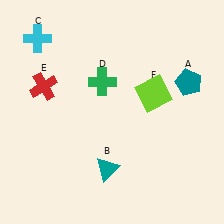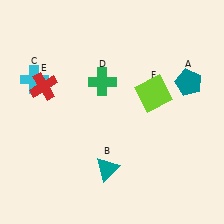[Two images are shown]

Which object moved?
The cyan cross (C) moved down.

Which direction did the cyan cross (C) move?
The cyan cross (C) moved down.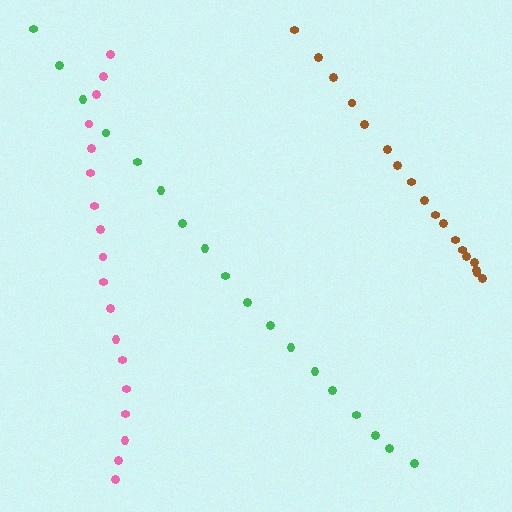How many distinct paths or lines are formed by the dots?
There are 3 distinct paths.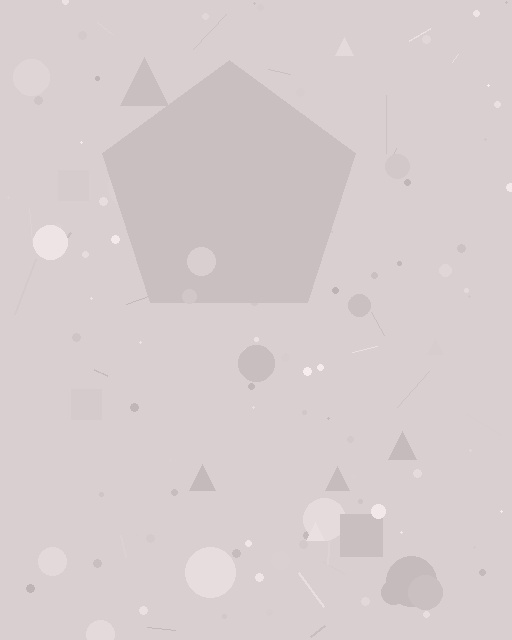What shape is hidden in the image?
A pentagon is hidden in the image.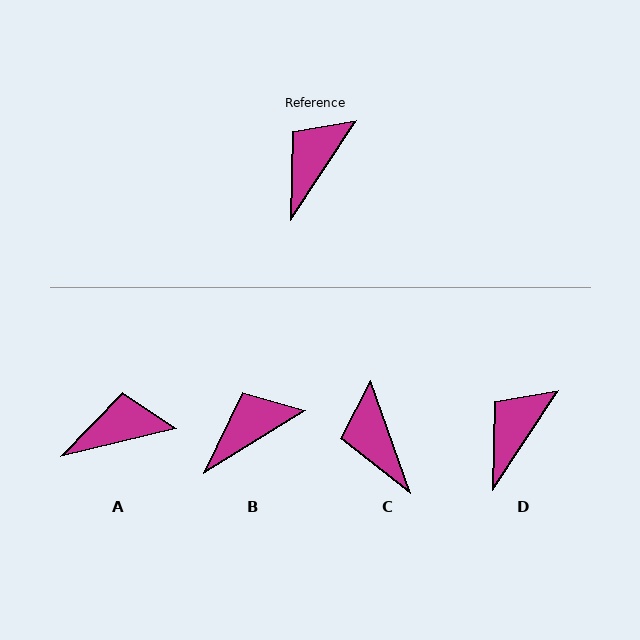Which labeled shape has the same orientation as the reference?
D.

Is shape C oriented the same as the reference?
No, it is off by about 53 degrees.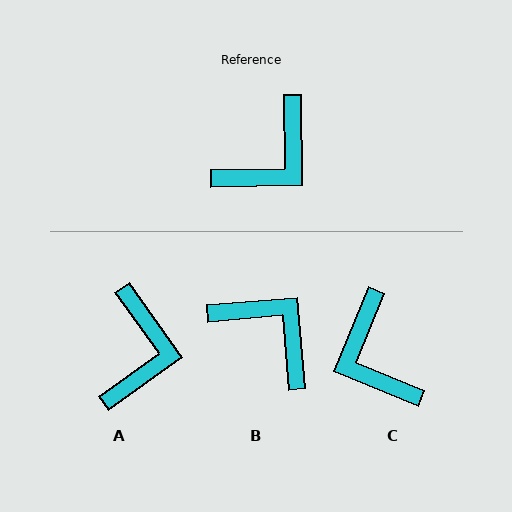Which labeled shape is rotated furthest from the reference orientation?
C, about 113 degrees away.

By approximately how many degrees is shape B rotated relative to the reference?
Approximately 94 degrees counter-clockwise.